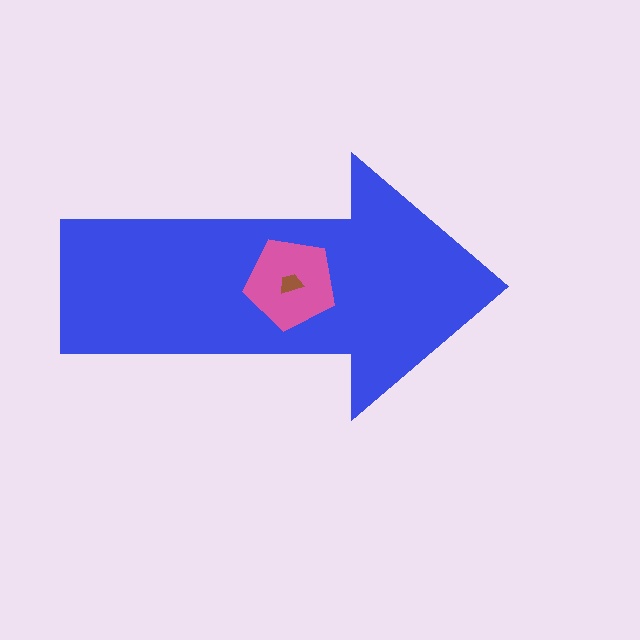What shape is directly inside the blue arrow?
The pink pentagon.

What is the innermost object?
The brown trapezoid.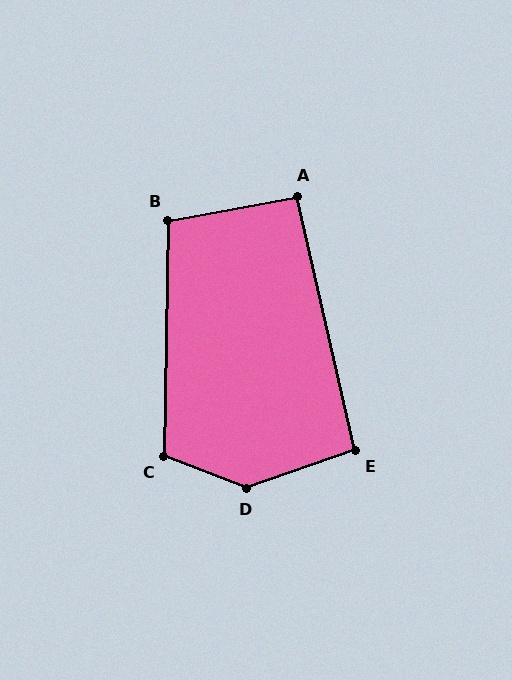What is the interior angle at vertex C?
Approximately 110 degrees (obtuse).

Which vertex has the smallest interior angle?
A, at approximately 93 degrees.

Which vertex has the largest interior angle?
D, at approximately 140 degrees.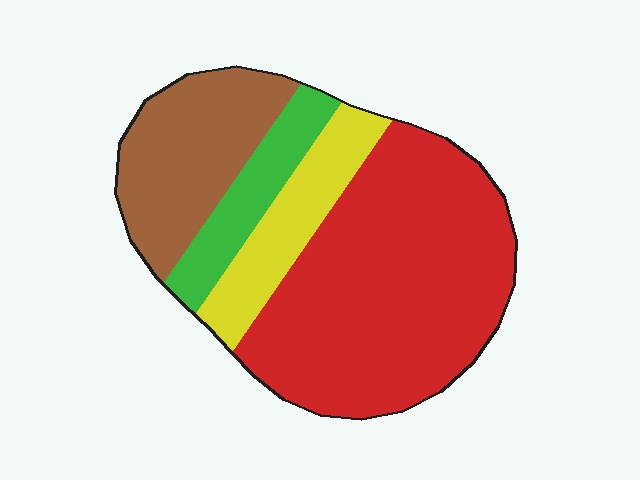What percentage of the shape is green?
Green takes up about one tenth (1/10) of the shape.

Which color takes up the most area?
Red, at roughly 55%.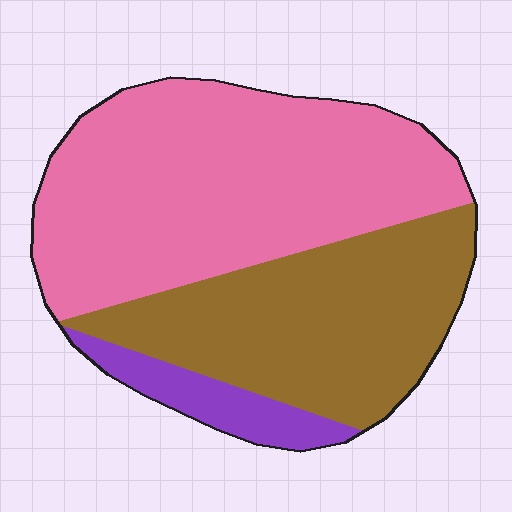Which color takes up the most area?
Pink, at roughly 55%.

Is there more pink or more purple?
Pink.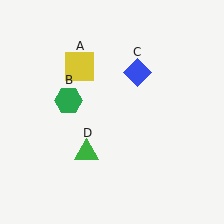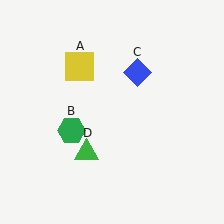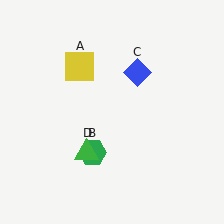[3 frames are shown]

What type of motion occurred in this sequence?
The green hexagon (object B) rotated counterclockwise around the center of the scene.